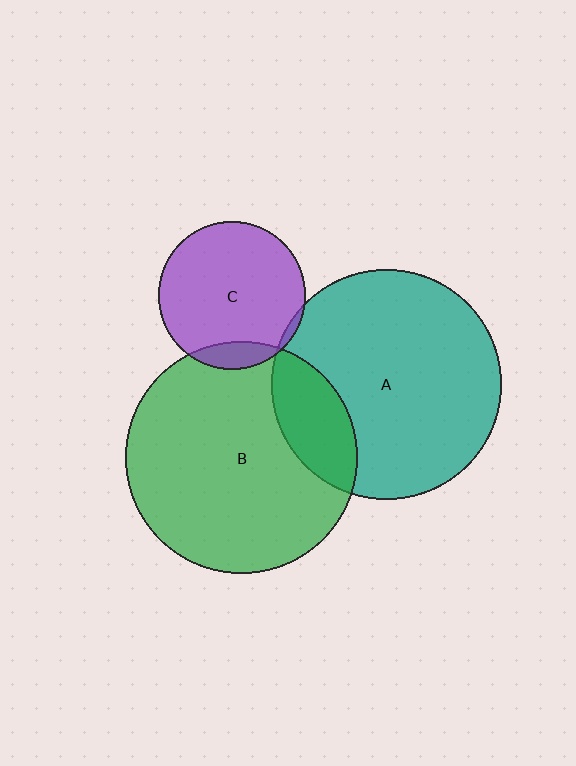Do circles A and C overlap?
Yes.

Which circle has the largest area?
Circle B (green).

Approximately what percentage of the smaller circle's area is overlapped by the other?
Approximately 5%.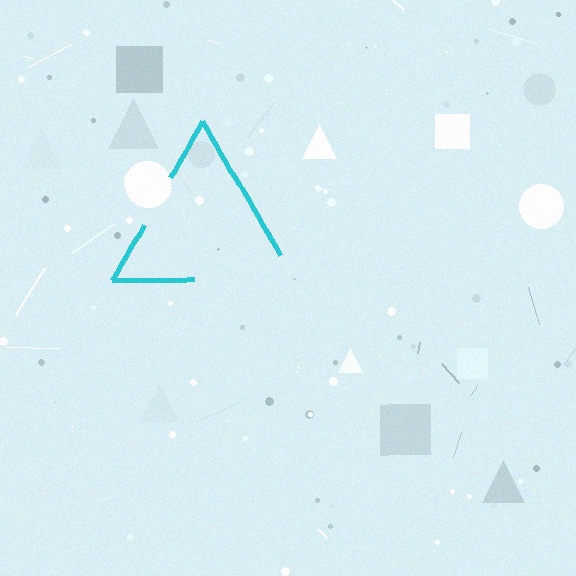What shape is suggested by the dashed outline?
The dashed outline suggests a triangle.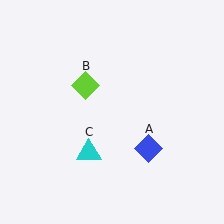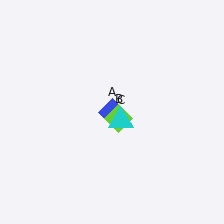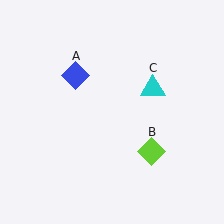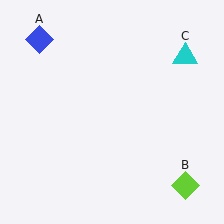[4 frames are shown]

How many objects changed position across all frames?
3 objects changed position: blue diamond (object A), lime diamond (object B), cyan triangle (object C).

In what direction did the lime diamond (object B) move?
The lime diamond (object B) moved down and to the right.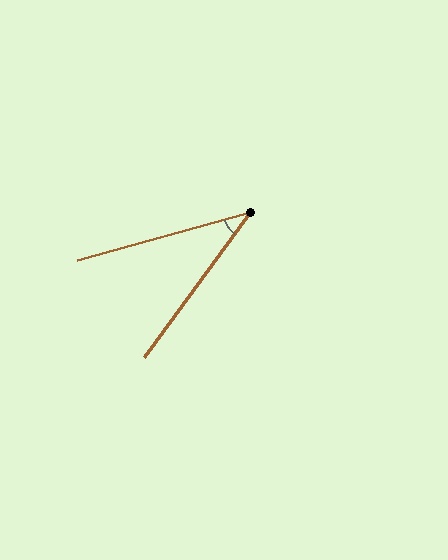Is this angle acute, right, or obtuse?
It is acute.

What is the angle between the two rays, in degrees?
Approximately 38 degrees.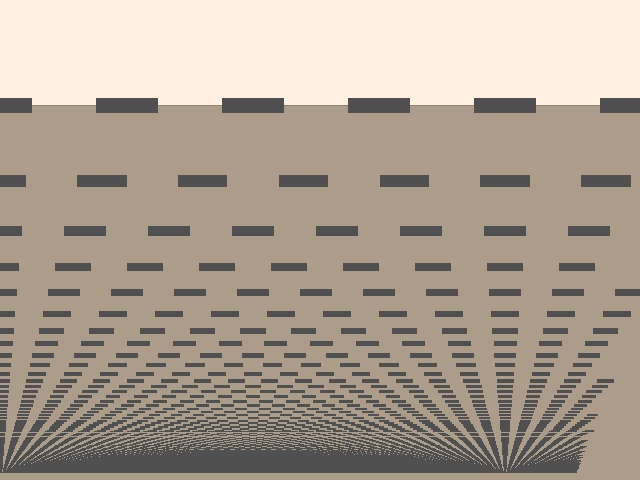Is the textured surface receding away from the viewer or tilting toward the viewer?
The surface appears to tilt toward the viewer. Texture elements get larger and sparser toward the top.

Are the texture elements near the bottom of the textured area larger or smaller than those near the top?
Smaller. The gradient is inverted — elements near the bottom are smaller and denser.